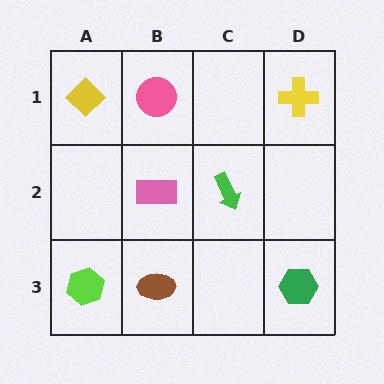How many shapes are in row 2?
2 shapes.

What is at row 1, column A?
A yellow diamond.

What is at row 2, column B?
A pink rectangle.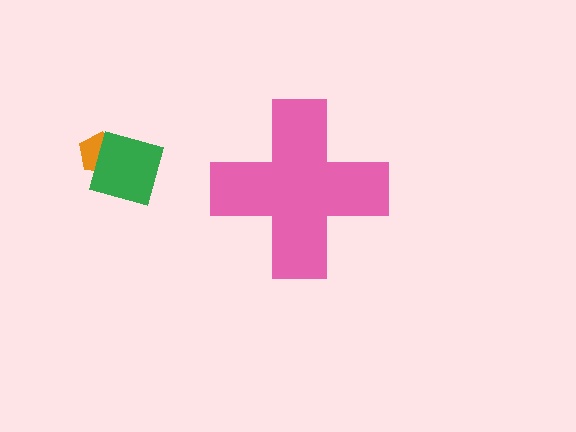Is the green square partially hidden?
No, the green square is fully visible.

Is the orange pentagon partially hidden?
No, the orange pentagon is fully visible.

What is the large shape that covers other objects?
A pink cross.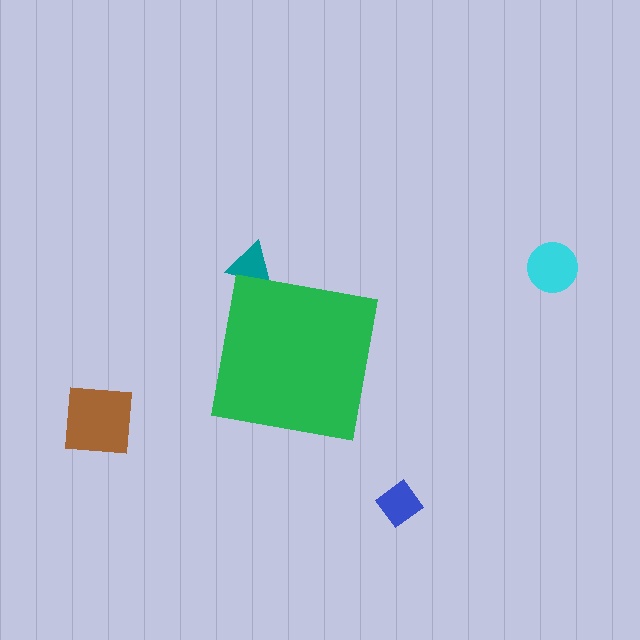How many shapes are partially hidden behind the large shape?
1 shape is partially hidden.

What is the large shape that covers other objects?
A green square.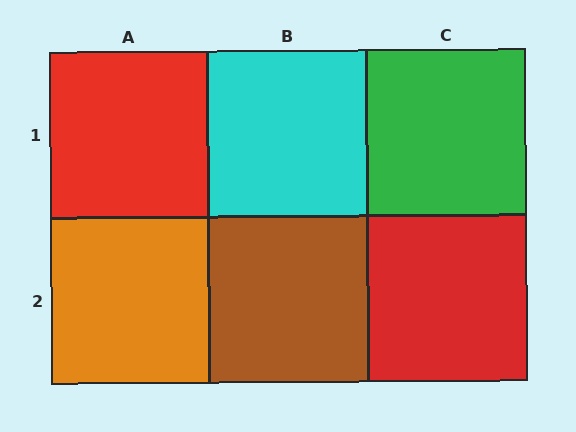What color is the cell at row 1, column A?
Red.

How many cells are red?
2 cells are red.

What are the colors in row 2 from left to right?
Orange, brown, red.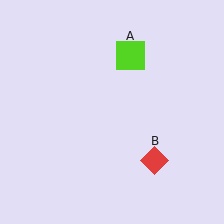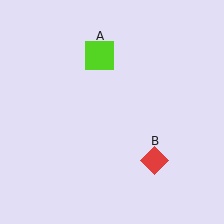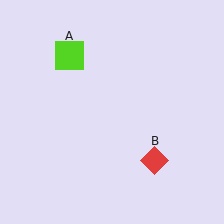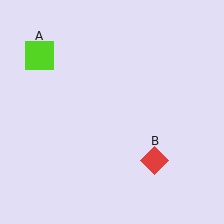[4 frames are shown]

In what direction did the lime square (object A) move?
The lime square (object A) moved left.